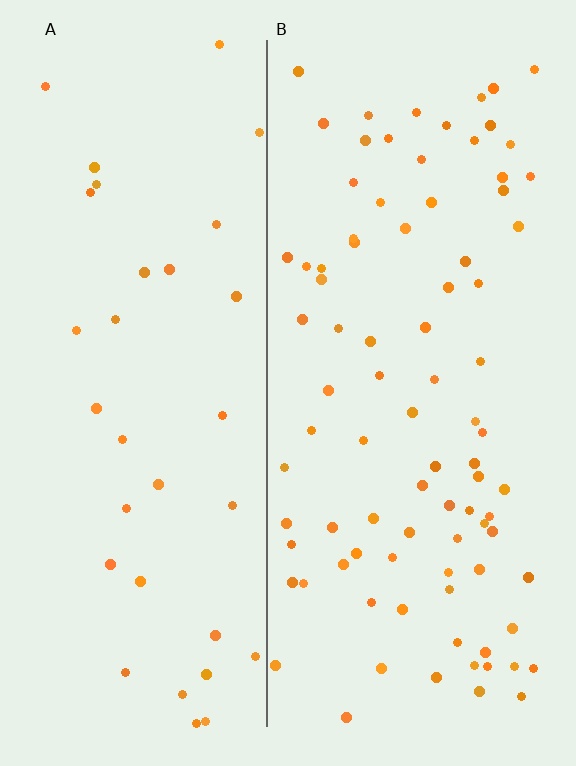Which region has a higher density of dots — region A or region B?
B (the right).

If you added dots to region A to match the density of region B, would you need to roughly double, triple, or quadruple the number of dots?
Approximately triple.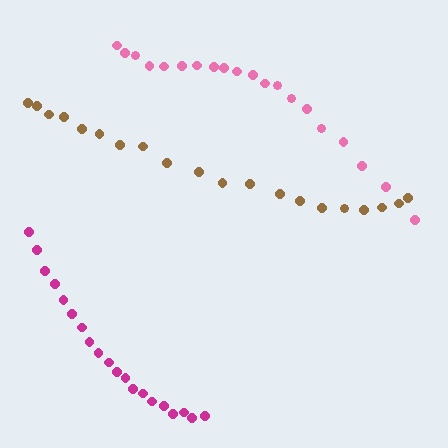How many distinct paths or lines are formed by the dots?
There are 3 distinct paths.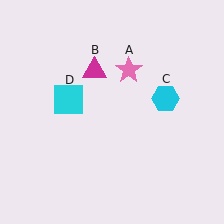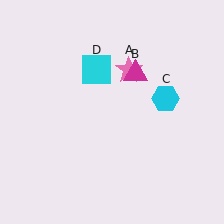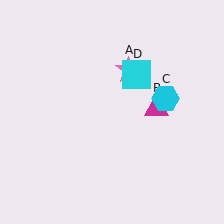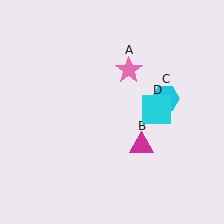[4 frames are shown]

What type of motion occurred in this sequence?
The magenta triangle (object B), cyan square (object D) rotated clockwise around the center of the scene.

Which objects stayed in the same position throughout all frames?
Pink star (object A) and cyan hexagon (object C) remained stationary.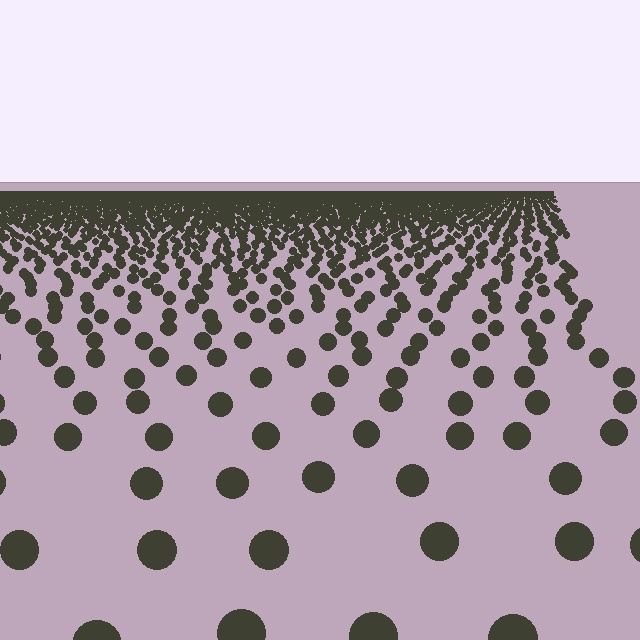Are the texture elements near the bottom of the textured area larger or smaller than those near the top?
Larger. Near the bottom, elements are closer to the viewer and appear at a bigger on-screen size.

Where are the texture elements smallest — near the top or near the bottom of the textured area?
Near the top.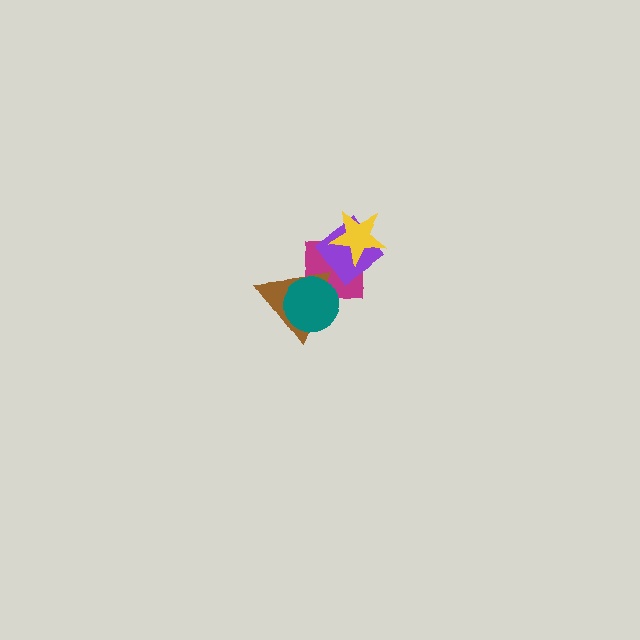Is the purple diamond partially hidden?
Yes, it is partially covered by another shape.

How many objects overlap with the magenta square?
4 objects overlap with the magenta square.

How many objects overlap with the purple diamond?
2 objects overlap with the purple diamond.